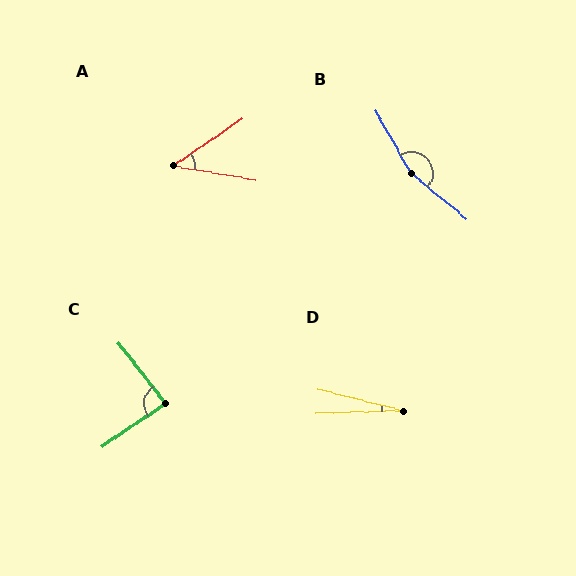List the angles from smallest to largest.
D (16°), A (44°), C (87°), B (159°).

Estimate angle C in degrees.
Approximately 87 degrees.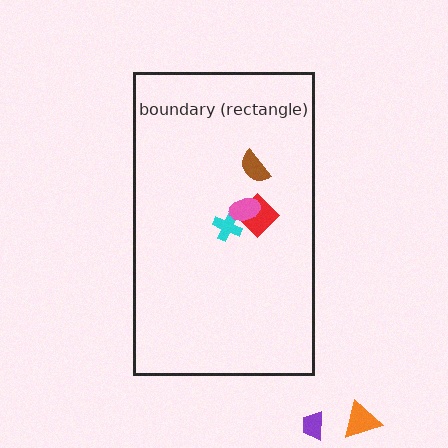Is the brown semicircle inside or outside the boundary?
Inside.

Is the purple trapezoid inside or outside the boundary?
Outside.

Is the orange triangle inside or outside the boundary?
Outside.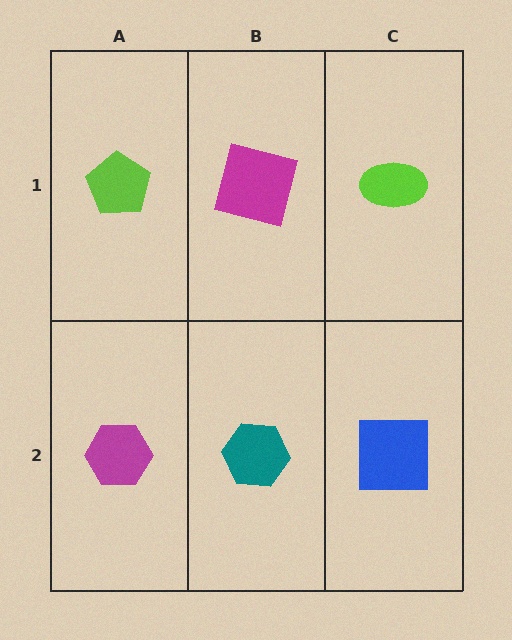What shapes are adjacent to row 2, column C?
A lime ellipse (row 1, column C), a teal hexagon (row 2, column B).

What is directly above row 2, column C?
A lime ellipse.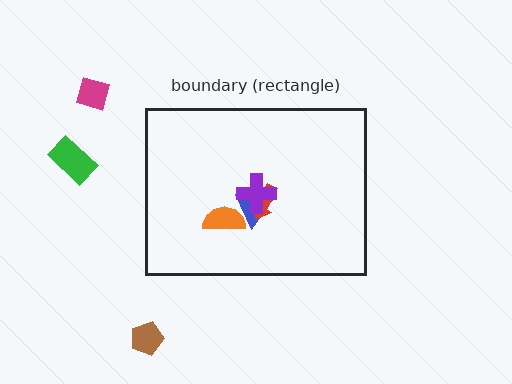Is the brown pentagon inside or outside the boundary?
Outside.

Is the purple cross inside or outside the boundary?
Inside.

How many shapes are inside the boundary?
4 inside, 3 outside.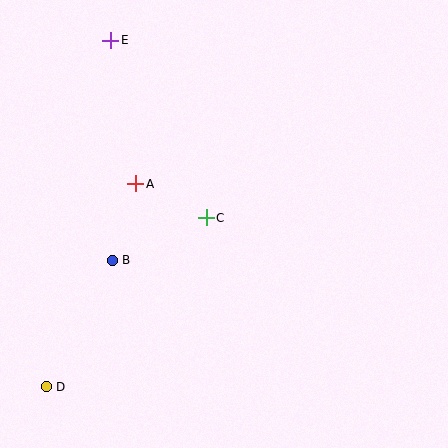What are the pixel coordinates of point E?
Point E is at (111, 40).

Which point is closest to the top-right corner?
Point C is closest to the top-right corner.